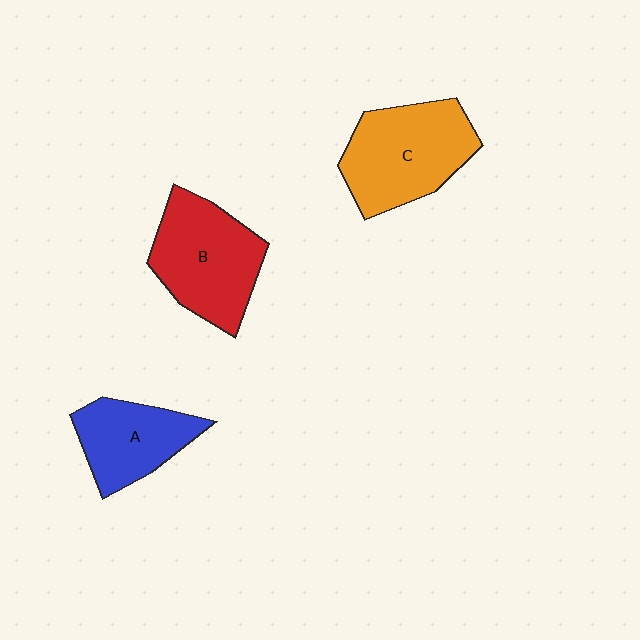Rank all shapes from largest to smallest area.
From largest to smallest: C (orange), B (red), A (blue).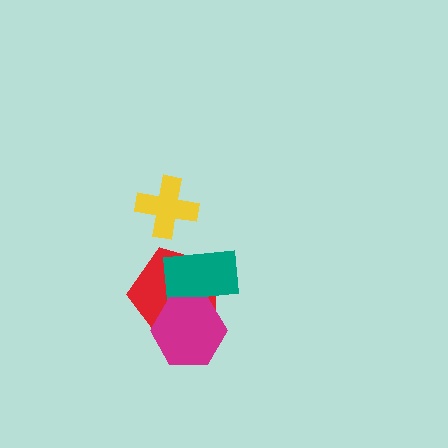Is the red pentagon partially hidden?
Yes, it is partially covered by another shape.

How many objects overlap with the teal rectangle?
2 objects overlap with the teal rectangle.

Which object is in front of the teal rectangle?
The magenta hexagon is in front of the teal rectangle.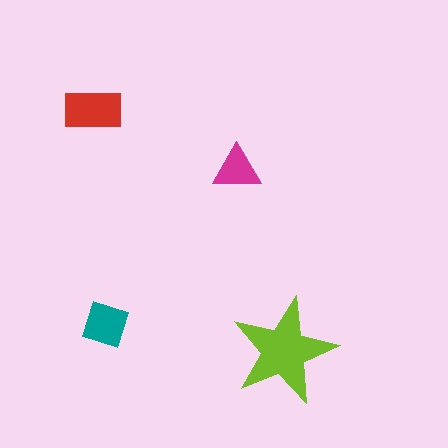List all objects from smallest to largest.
The magenta triangle, the teal diamond, the red rectangle, the lime star.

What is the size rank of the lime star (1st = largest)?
1st.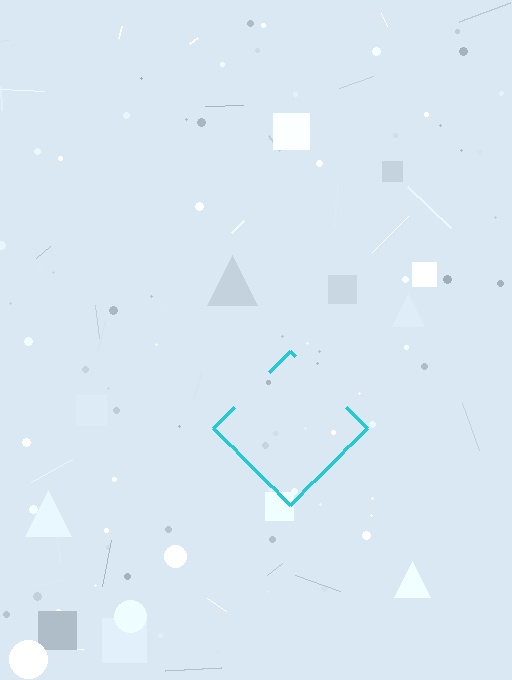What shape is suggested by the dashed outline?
The dashed outline suggests a diamond.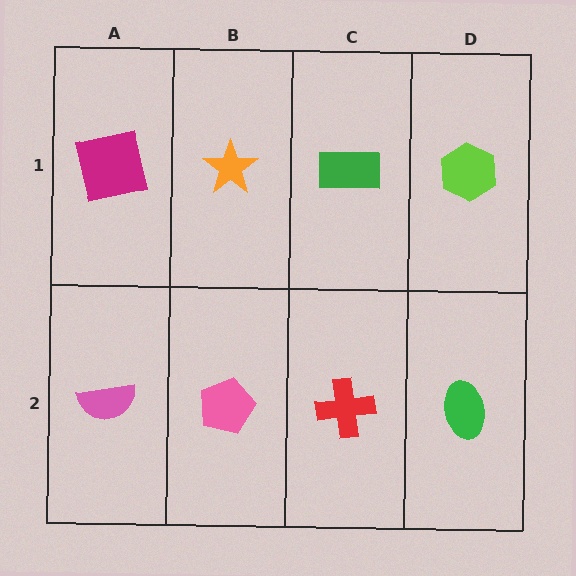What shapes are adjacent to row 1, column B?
A pink pentagon (row 2, column B), a magenta square (row 1, column A), a green rectangle (row 1, column C).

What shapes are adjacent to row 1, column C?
A red cross (row 2, column C), an orange star (row 1, column B), a lime hexagon (row 1, column D).